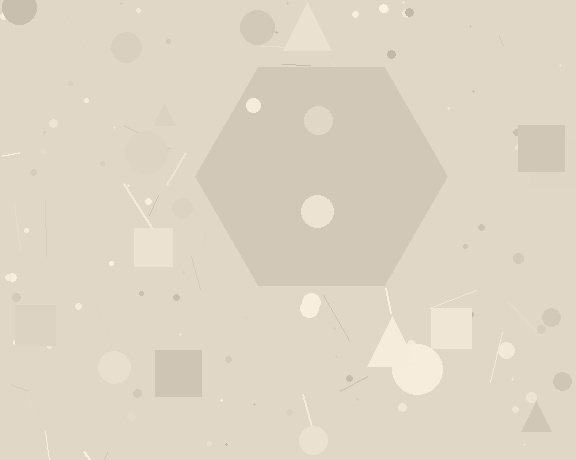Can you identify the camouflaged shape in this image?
The camouflaged shape is a hexagon.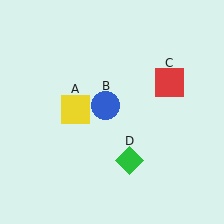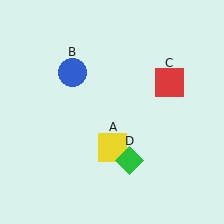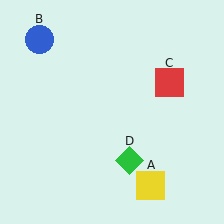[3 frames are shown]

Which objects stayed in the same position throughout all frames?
Red square (object C) and green diamond (object D) remained stationary.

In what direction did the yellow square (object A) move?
The yellow square (object A) moved down and to the right.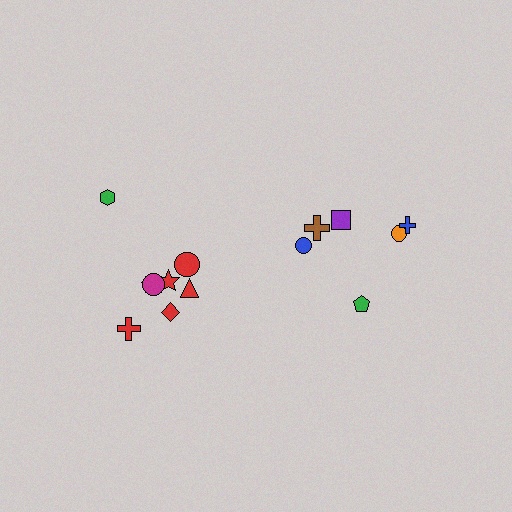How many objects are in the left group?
There are 8 objects.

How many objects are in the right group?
There are 6 objects.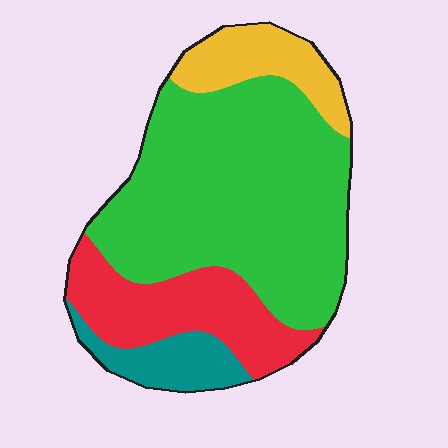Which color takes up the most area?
Green, at roughly 60%.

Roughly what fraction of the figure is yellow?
Yellow takes up about one eighth (1/8) of the figure.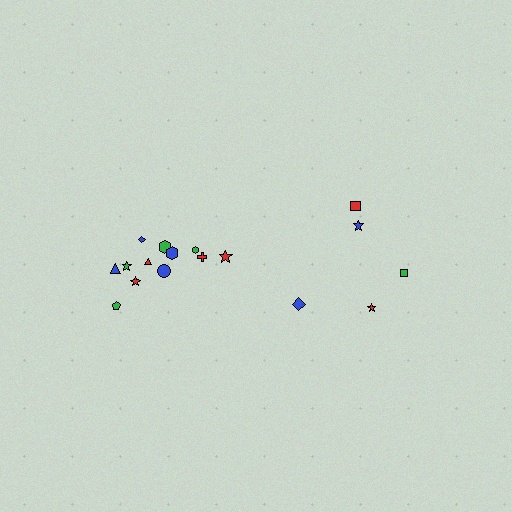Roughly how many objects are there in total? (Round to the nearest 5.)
Roughly 15 objects in total.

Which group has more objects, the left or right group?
The left group.